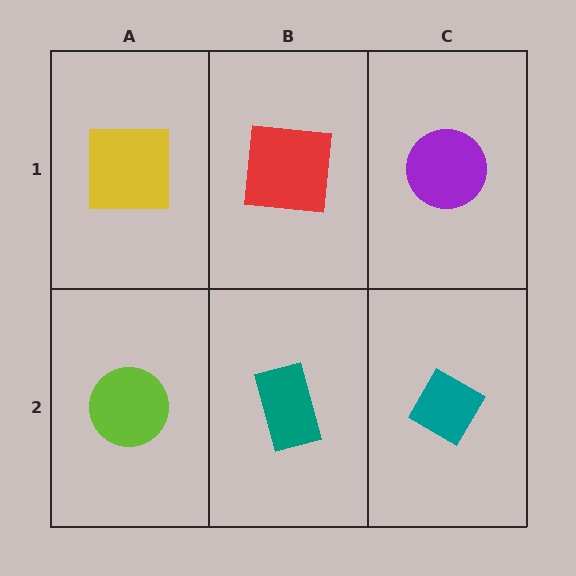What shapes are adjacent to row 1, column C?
A teal diamond (row 2, column C), a red square (row 1, column B).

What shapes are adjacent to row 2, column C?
A purple circle (row 1, column C), a teal rectangle (row 2, column B).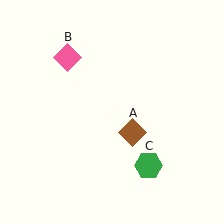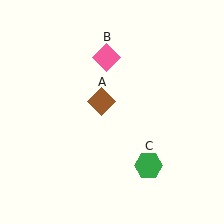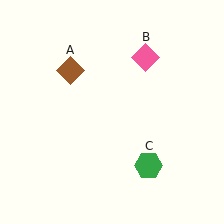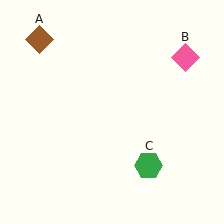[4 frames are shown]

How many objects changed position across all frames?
2 objects changed position: brown diamond (object A), pink diamond (object B).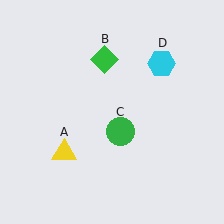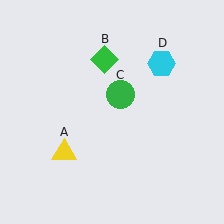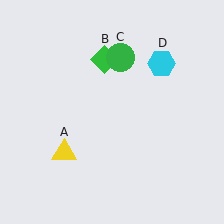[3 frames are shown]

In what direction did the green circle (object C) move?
The green circle (object C) moved up.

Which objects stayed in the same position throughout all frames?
Yellow triangle (object A) and green diamond (object B) and cyan hexagon (object D) remained stationary.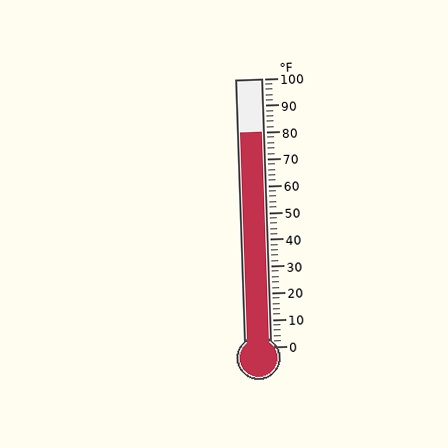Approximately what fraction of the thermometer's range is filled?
The thermometer is filled to approximately 80% of its range.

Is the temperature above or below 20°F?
The temperature is above 20°F.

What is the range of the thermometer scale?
The thermometer scale ranges from 0°F to 100°F.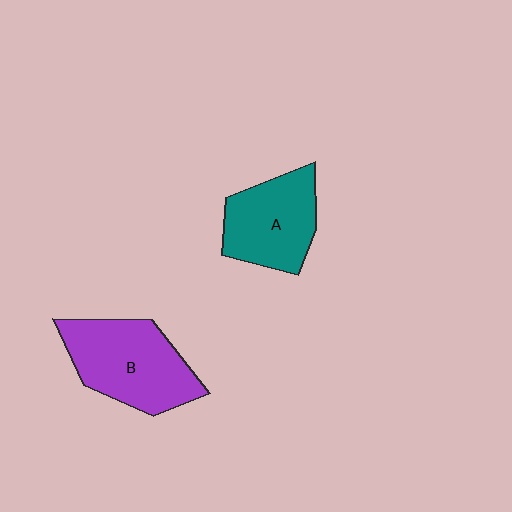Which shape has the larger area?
Shape B (purple).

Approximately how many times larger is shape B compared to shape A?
Approximately 1.2 times.